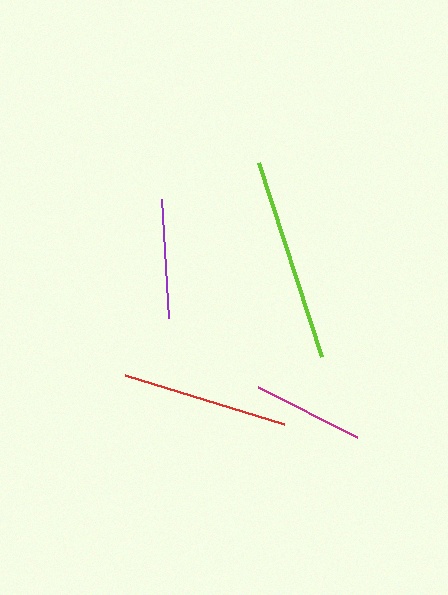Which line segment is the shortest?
The magenta line is the shortest at approximately 111 pixels.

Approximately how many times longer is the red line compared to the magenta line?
The red line is approximately 1.5 times the length of the magenta line.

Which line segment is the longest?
The lime line is the longest at approximately 204 pixels.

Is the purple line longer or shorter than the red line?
The red line is longer than the purple line.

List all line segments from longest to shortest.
From longest to shortest: lime, red, purple, magenta.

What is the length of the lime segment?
The lime segment is approximately 204 pixels long.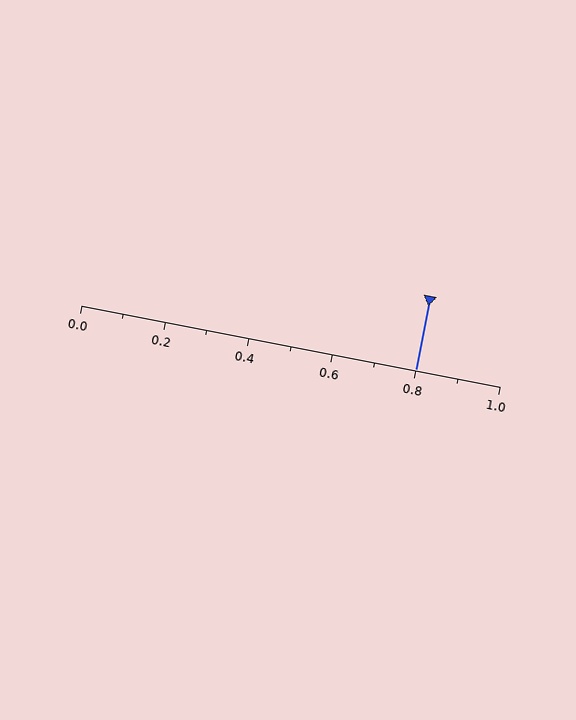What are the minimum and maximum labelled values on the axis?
The axis runs from 0.0 to 1.0.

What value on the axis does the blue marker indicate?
The marker indicates approximately 0.8.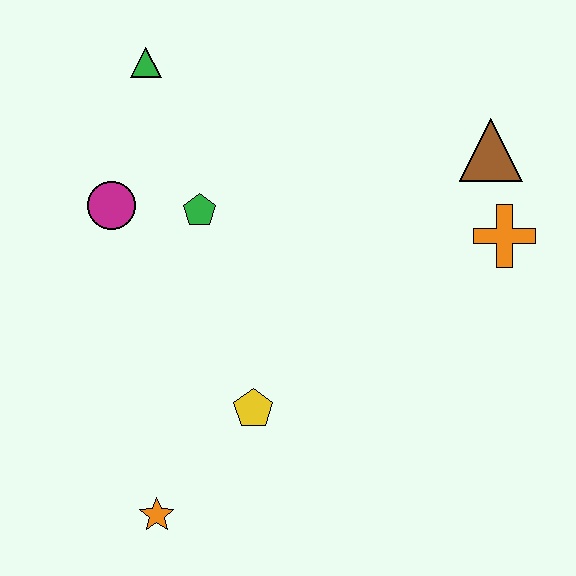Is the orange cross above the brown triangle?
No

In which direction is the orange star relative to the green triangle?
The orange star is below the green triangle.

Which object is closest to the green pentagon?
The magenta circle is closest to the green pentagon.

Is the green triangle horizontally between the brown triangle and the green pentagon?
No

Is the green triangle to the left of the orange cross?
Yes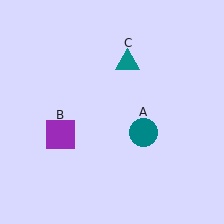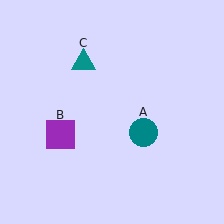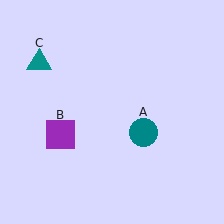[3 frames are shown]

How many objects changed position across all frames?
1 object changed position: teal triangle (object C).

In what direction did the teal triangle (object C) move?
The teal triangle (object C) moved left.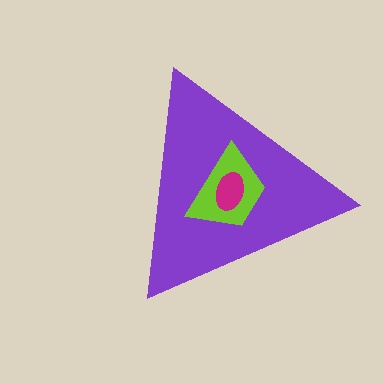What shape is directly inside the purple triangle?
The lime trapezoid.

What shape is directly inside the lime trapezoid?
The magenta ellipse.